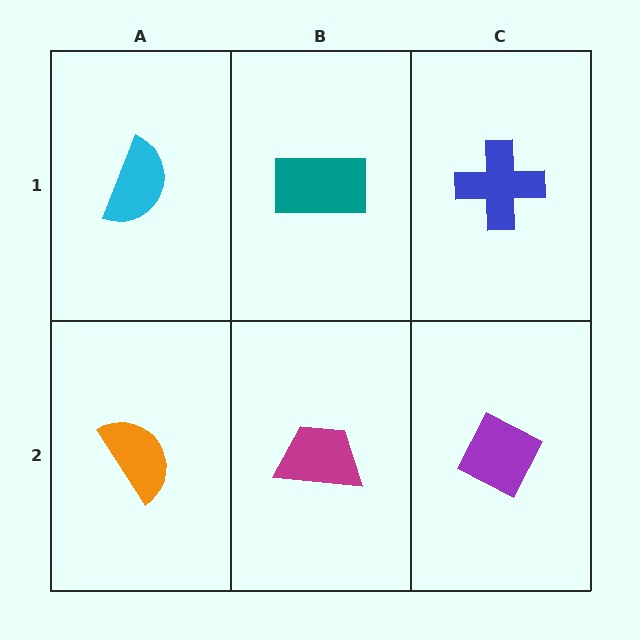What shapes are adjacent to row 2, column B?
A teal rectangle (row 1, column B), an orange semicircle (row 2, column A), a purple diamond (row 2, column C).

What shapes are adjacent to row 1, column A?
An orange semicircle (row 2, column A), a teal rectangle (row 1, column B).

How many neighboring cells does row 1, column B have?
3.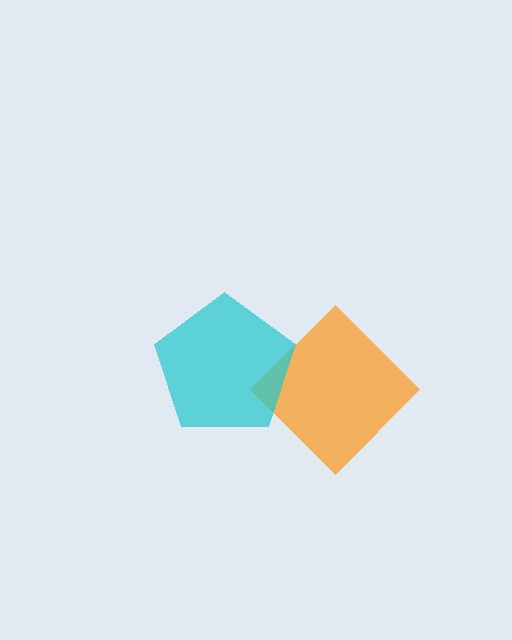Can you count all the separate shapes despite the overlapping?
Yes, there are 2 separate shapes.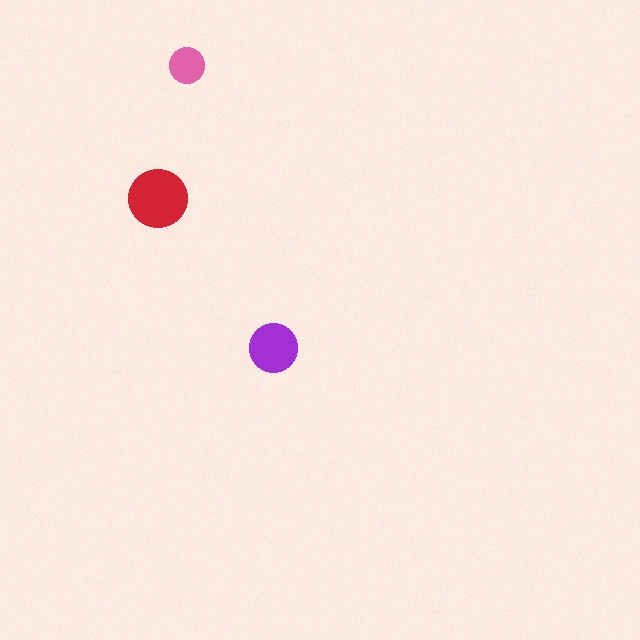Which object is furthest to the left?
The red circle is leftmost.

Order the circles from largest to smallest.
the red one, the purple one, the pink one.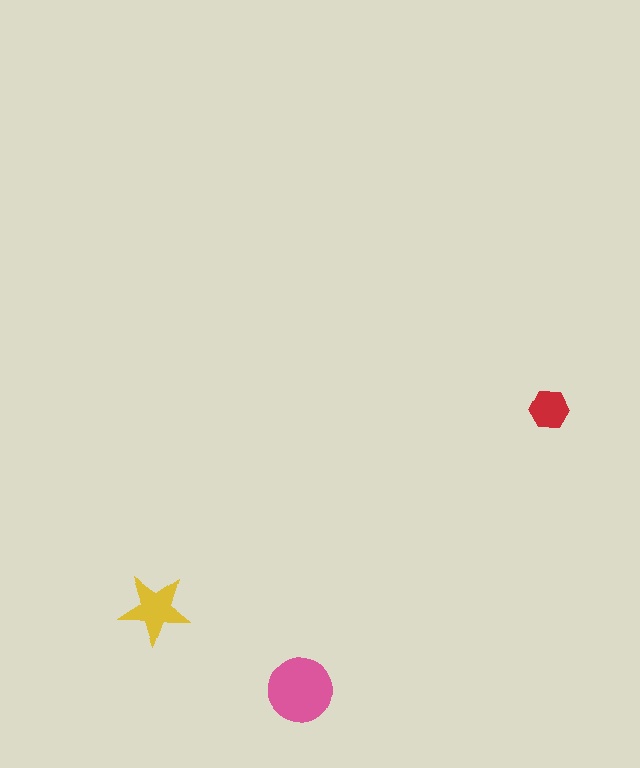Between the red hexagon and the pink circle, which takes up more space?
The pink circle.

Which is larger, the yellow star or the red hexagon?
The yellow star.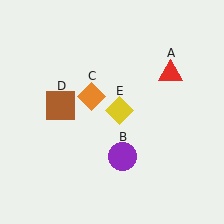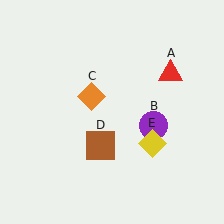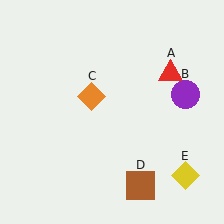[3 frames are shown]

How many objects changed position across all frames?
3 objects changed position: purple circle (object B), brown square (object D), yellow diamond (object E).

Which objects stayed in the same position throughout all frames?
Red triangle (object A) and orange diamond (object C) remained stationary.